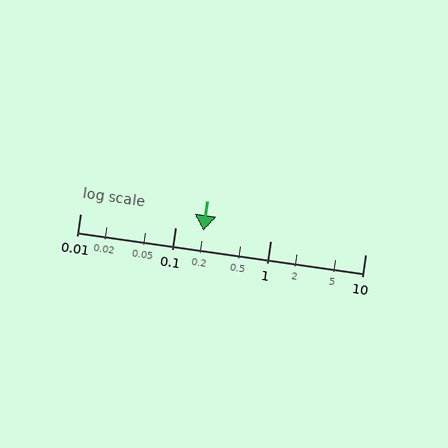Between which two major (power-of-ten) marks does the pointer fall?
The pointer is between 0.1 and 1.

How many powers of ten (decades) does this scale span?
The scale spans 3 decades, from 0.01 to 10.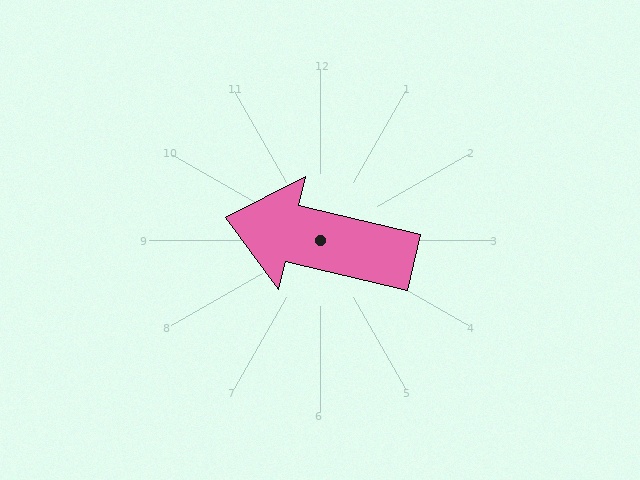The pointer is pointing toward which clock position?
Roughly 9 o'clock.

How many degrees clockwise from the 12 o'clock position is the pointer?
Approximately 283 degrees.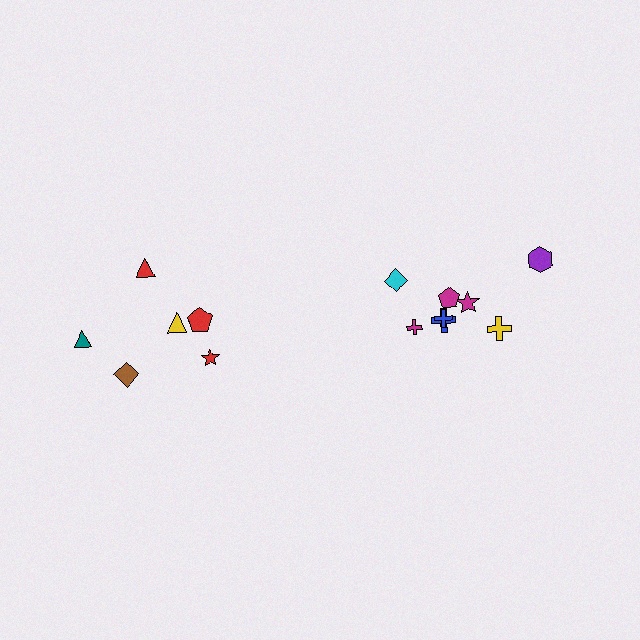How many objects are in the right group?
There are 8 objects.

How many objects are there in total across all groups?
There are 14 objects.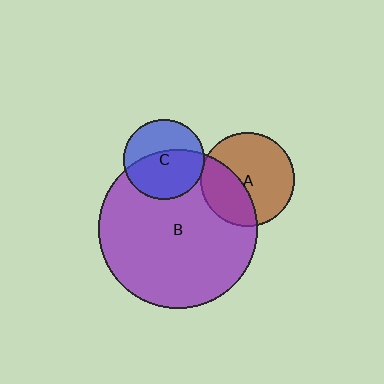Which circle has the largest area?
Circle B (purple).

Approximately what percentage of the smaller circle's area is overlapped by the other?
Approximately 60%.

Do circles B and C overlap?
Yes.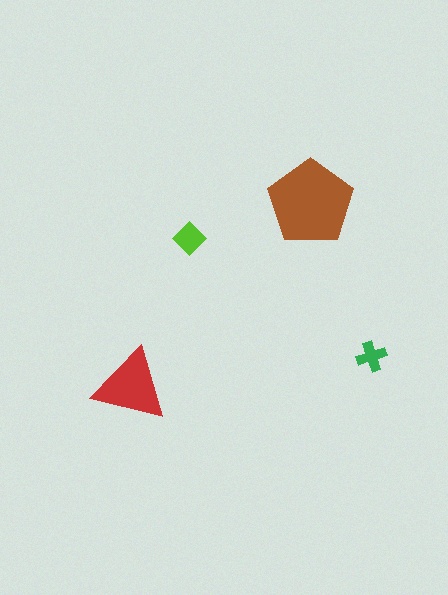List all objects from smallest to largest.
The green cross, the lime diamond, the red triangle, the brown pentagon.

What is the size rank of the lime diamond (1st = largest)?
3rd.